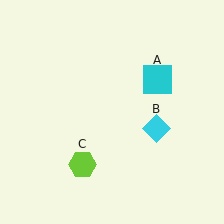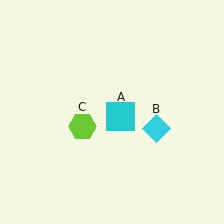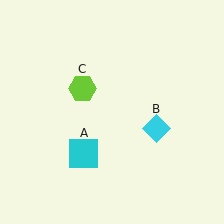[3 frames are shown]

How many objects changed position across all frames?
2 objects changed position: cyan square (object A), lime hexagon (object C).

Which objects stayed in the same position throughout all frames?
Cyan diamond (object B) remained stationary.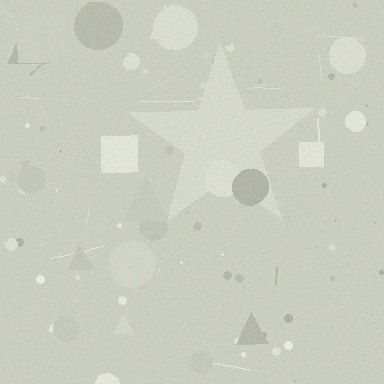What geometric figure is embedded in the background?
A star is embedded in the background.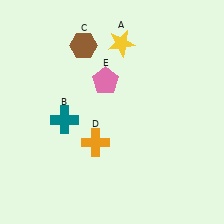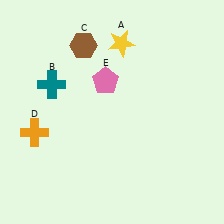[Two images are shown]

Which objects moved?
The objects that moved are: the teal cross (B), the orange cross (D).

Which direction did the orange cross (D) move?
The orange cross (D) moved left.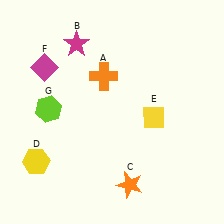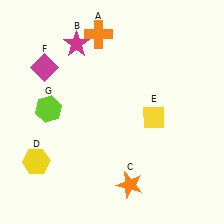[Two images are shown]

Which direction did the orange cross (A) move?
The orange cross (A) moved up.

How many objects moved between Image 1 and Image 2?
1 object moved between the two images.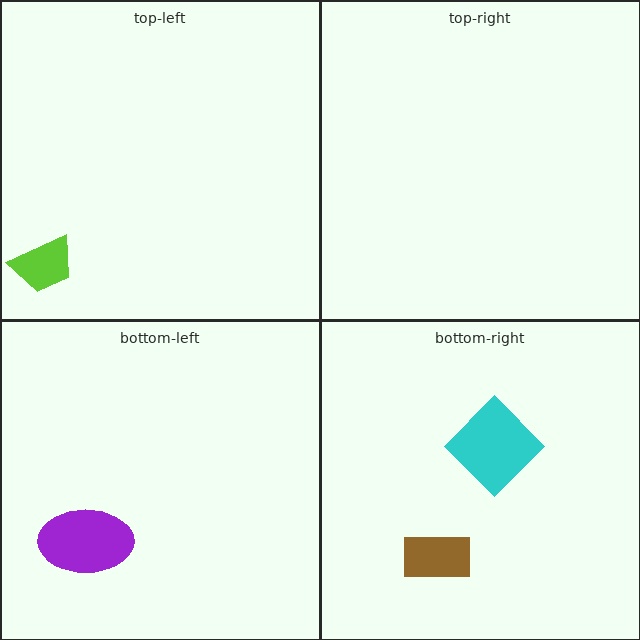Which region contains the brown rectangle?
The bottom-right region.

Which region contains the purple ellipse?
The bottom-left region.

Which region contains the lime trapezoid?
The top-left region.